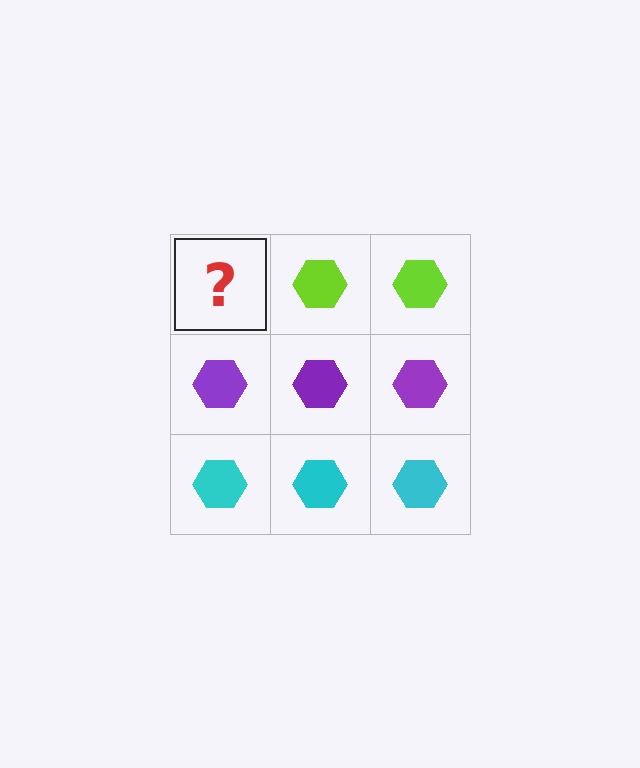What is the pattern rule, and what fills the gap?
The rule is that each row has a consistent color. The gap should be filled with a lime hexagon.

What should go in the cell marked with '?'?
The missing cell should contain a lime hexagon.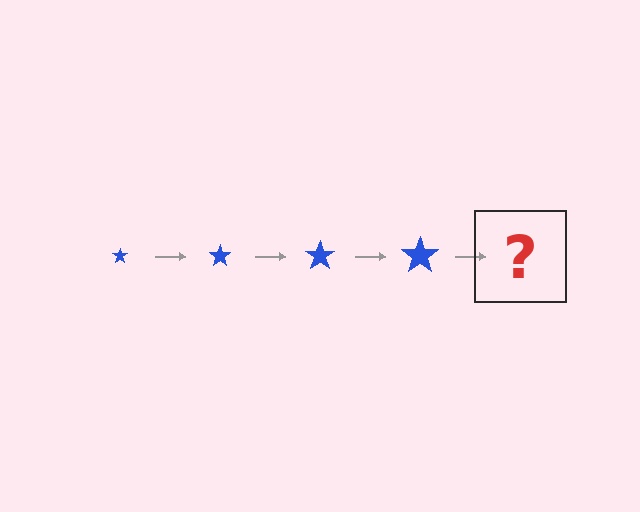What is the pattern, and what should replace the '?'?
The pattern is that the star gets progressively larger each step. The '?' should be a blue star, larger than the previous one.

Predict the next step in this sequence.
The next step is a blue star, larger than the previous one.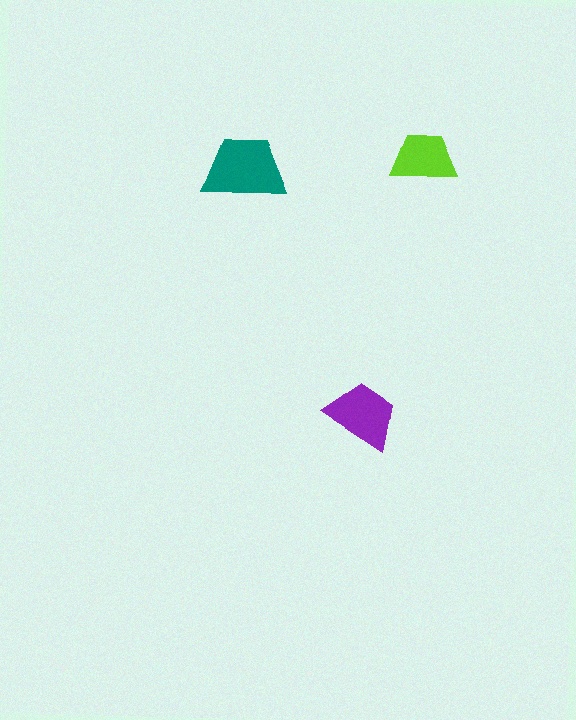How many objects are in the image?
There are 3 objects in the image.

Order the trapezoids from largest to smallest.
the teal one, the purple one, the lime one.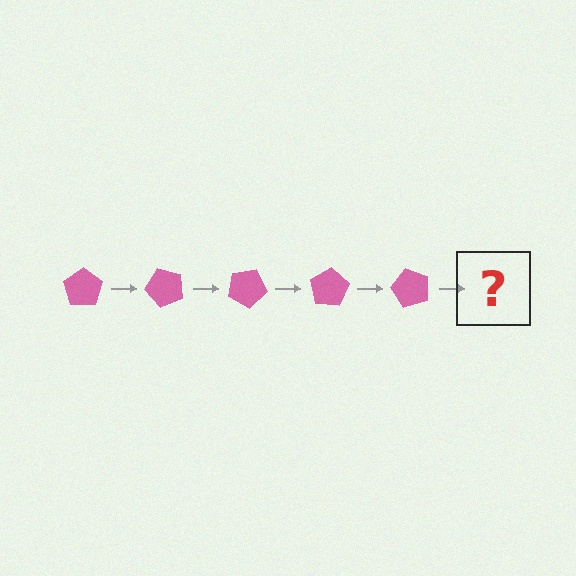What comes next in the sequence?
The next element should be a pink pentagon rotated 250 degrees.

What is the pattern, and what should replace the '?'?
The pattern is that the pentagon rotates 50 degrees each step. The '?' should be a pink pentagon rotated 250 degrees.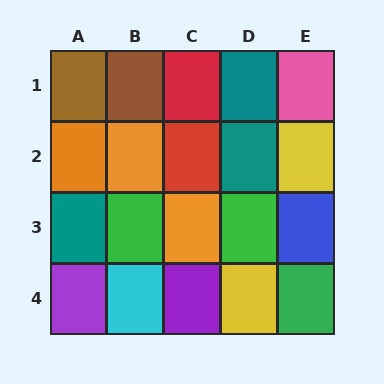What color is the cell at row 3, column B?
Green.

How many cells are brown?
2 cells are brown.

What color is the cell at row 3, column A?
Teal.